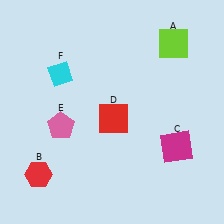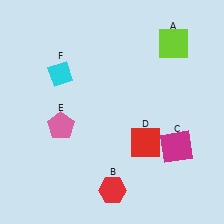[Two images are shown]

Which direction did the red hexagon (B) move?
The red hexagon (B) moved right.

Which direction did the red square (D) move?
The red square (D) moved right.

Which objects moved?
The objects that moved are: the red hexagon (B), the red square (D).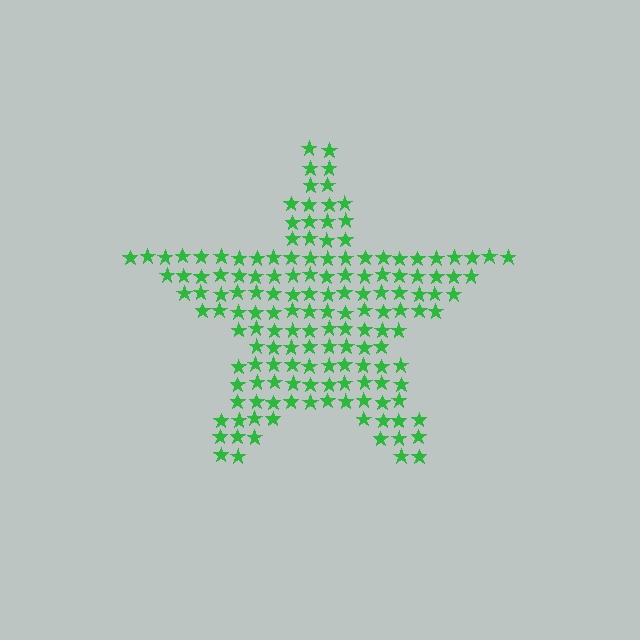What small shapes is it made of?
It is made of small stars.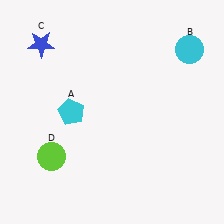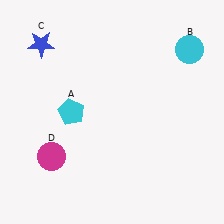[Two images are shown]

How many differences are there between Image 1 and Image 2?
There is 1 difference between the two images.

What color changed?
The circle (D) changed from lime in Image 1 to magenta in Image 2.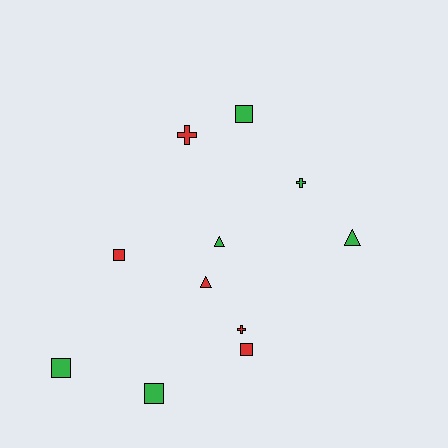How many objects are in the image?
There are 11 objects.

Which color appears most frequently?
Green, with 6 objects.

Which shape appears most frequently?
Square, with 5 objects.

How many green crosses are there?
There is 1 green cross.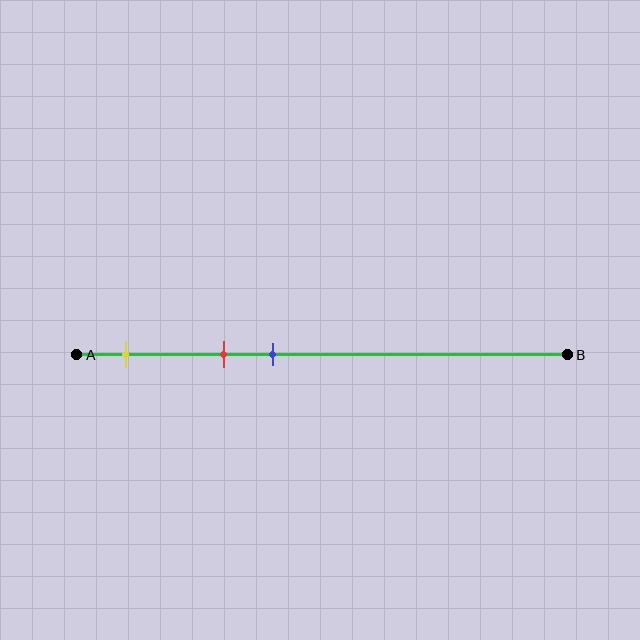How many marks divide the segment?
There are 3 marks dividing the segment.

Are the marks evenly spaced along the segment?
Yes, the marks are approximately evenly spaced.